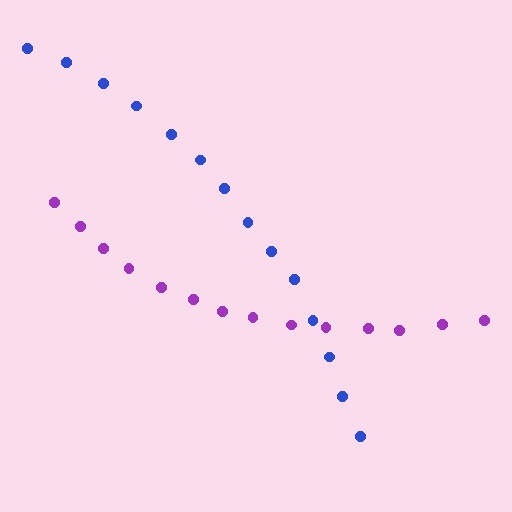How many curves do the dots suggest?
There are 2 distinct paths.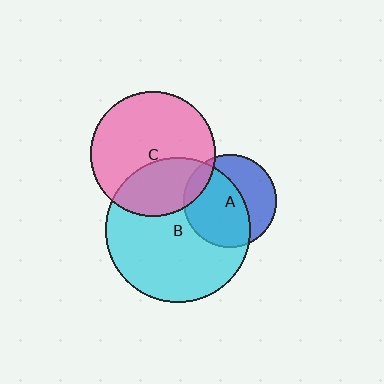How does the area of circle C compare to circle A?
Approximately 1.8 times.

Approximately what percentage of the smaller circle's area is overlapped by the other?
Approximately 60%.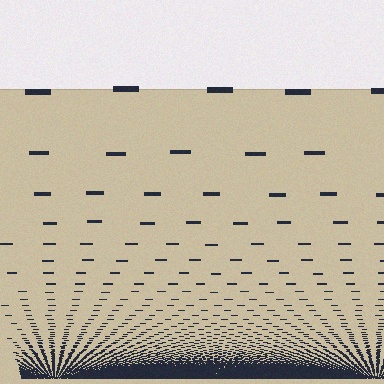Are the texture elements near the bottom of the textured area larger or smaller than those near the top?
Smaller. The gradient is inverted — elements near the bottom are smaller and denser.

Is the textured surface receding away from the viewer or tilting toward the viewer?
The surface appears to tilt toward the viewer. Texture elements get larger and sparser toward the top.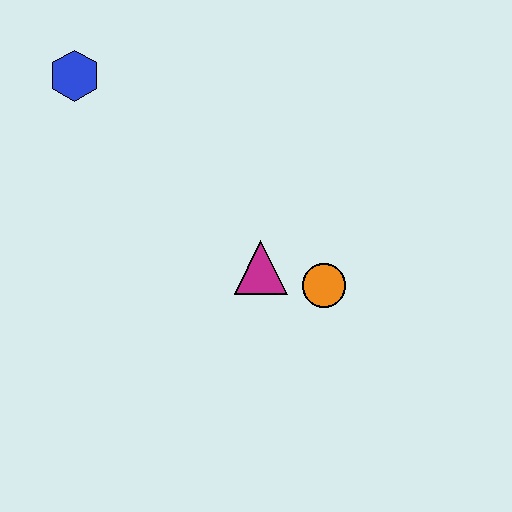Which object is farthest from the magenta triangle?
The blue hexagon is farthest from the magenta triangle.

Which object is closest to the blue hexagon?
The magenta triangle is closest to the blue hexagon.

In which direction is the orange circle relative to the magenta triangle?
The orange circle is to the right of the magenta triangle.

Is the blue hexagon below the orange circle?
No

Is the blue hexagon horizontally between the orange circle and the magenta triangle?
No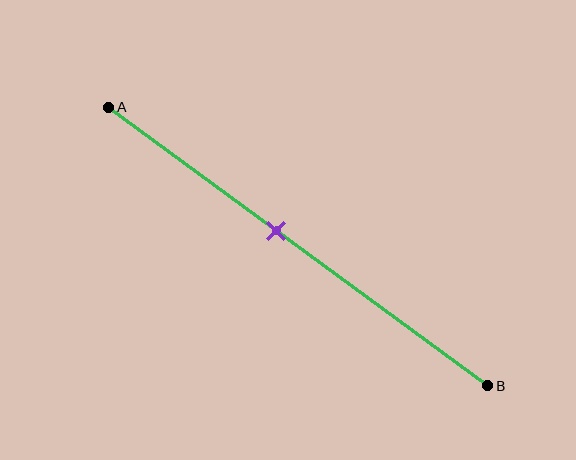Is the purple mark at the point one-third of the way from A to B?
No, the mark is at about 45% from A, not at the 33% one-third point.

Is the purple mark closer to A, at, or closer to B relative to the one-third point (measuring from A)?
The purple mark is closer to point B than the one-third point of segment AB.